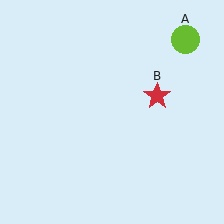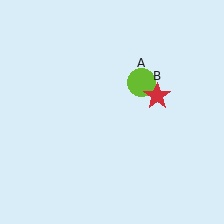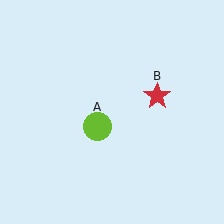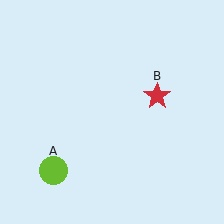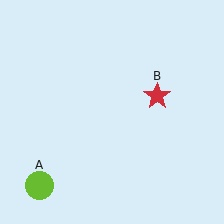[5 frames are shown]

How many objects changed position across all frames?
1 object changed position: lime circle (object A).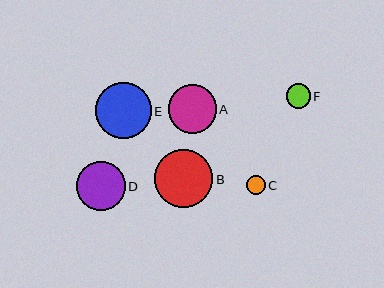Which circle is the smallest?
Circle C is the smallest with a size of approximately 19 pixels.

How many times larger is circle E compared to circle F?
Circle E is approximately 2.3 times the size of circle F.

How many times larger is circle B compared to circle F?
Circle B is approximately 2.4 times the size of circle F.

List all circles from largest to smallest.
From largest to smallest: B, E, D, A, F, C.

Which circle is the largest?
Circle B is the largest with a size of approximately 58 pixels.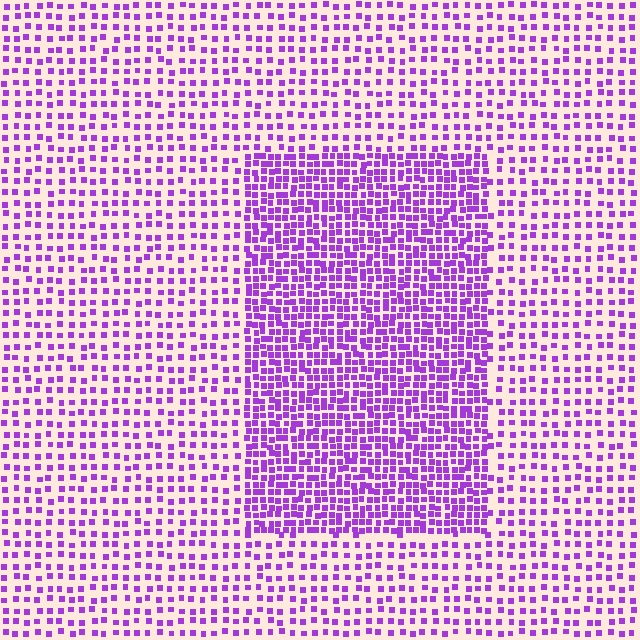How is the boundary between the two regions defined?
The boundary is defined by a change in element density (approximately 2.1x ratio). All elements are the same color, size, and shape.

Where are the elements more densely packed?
The elements are more densely packed inside the rectangle boundary.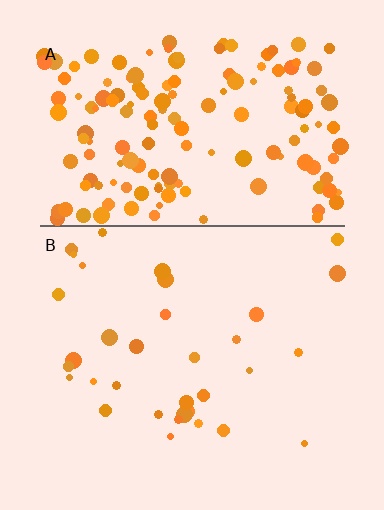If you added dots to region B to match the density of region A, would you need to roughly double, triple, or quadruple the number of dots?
Approximately quadruple.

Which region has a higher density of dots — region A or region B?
A (the top).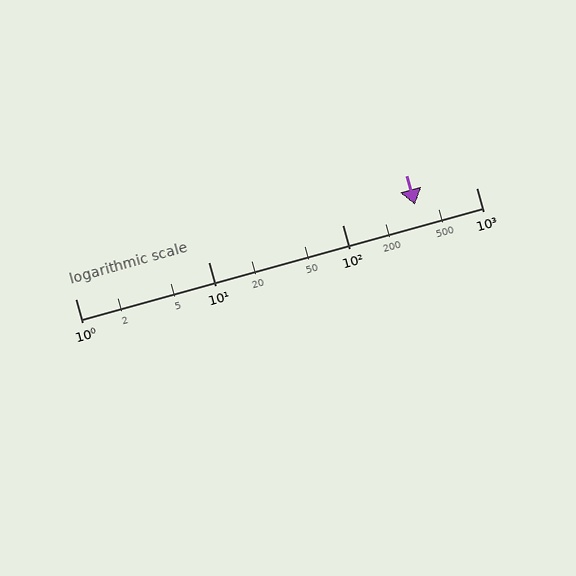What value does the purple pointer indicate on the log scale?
The pointer indicates approximately 350.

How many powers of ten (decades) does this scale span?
The scale spans 3 decades, from 1 to 1000.